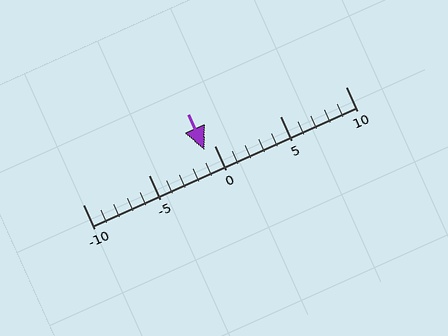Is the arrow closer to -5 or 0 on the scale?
The arrow is closer to 0.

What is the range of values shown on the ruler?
The ruler shows values from -10 to 10.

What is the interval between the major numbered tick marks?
The major tick marks are spaced 5 units apart.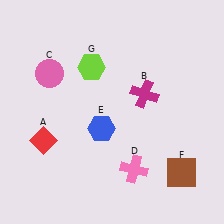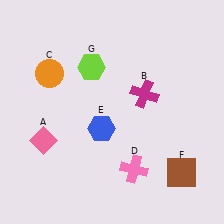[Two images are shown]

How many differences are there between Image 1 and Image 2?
There are 2 differences between the two images.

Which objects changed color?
A changed from red to pink. C changed from pink to orange.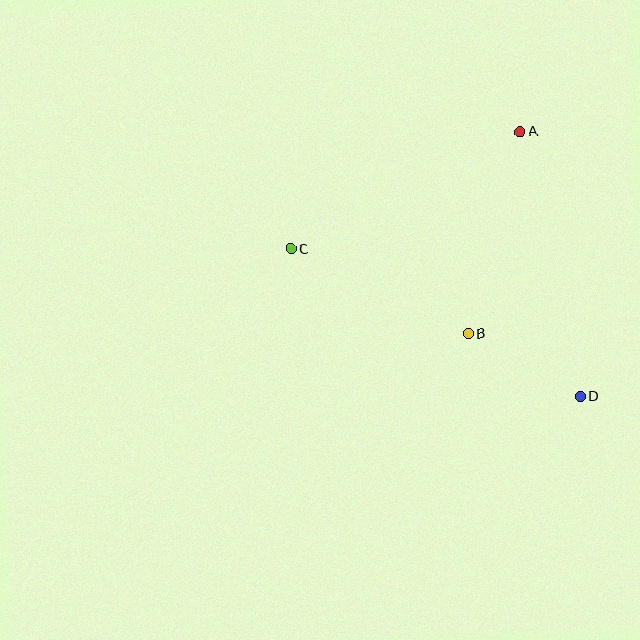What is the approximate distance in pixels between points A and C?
The distance between A and C is approximately 257 pixels.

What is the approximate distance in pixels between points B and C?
The distance between B and C is approximately 197 pixels.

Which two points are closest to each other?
Points B and D are closest to each other.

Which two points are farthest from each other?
Points C and D are farthest from each other.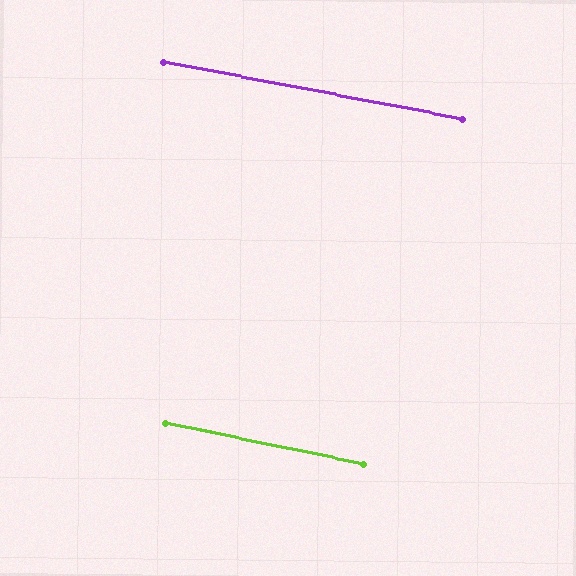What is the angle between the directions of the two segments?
Approximately 1 degree.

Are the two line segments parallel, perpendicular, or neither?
Parallel — their directions differ by only 0.9°.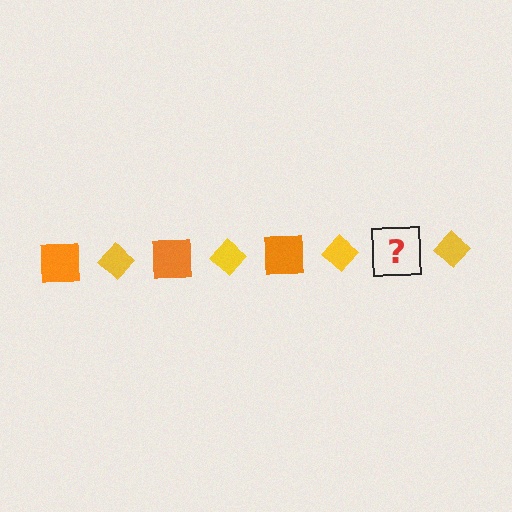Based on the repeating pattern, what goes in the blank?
The blank should be an orange square.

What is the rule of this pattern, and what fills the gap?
The rule is that the pattern alternates between orange square and yellow diamond. The gap should be filled with an orange square.